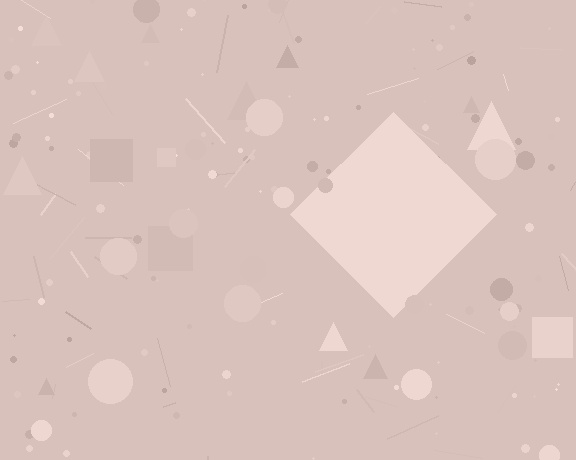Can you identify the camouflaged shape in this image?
The camouflaged shape is a diamond.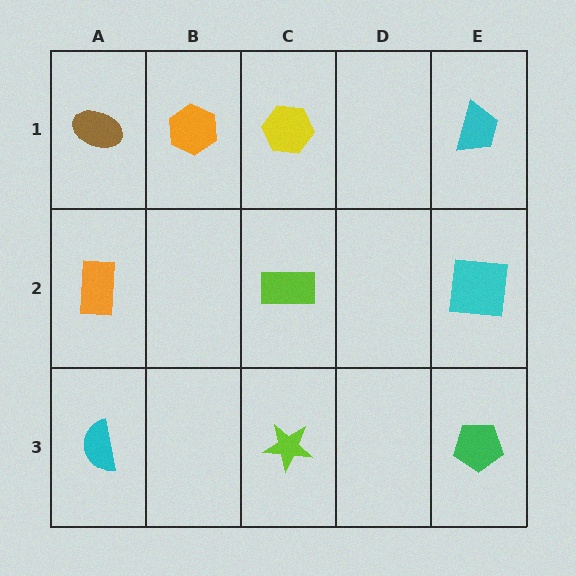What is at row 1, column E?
A cyan trapezoid.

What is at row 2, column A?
An orange rectangle.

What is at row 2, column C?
A lime rectangle.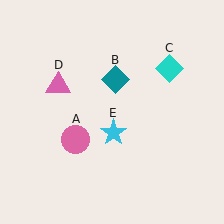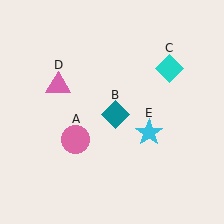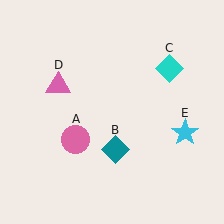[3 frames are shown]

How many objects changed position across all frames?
2 objects changed position: teal diamond (object B), cyan star (object E).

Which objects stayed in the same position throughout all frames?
Pink circle (object A) and cyan diamond (object C) and pink triangle (object D) remained stationary.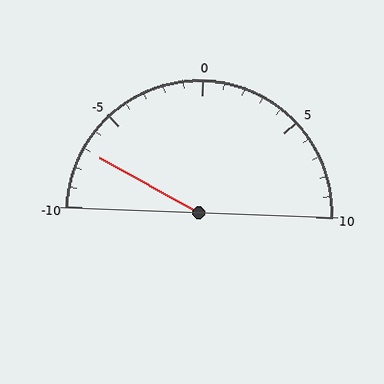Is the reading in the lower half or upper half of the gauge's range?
The reading is in the lower half of the range (-10 to 10).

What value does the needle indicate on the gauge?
The needle indicates approximately -7.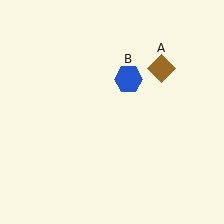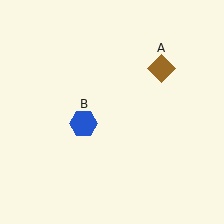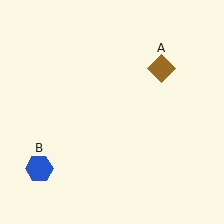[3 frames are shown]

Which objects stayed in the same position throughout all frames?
Brown diamond (object A) remained stationary.